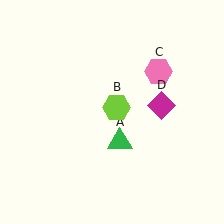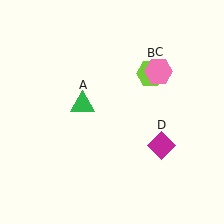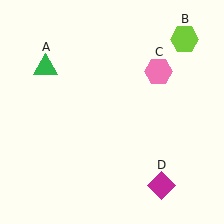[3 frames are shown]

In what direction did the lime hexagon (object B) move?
The lime hexagon (object B) moved up and to the right.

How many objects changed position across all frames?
3 objects changed position: green triangle (object A), lime hexagon (object B), magenta diamond (object D).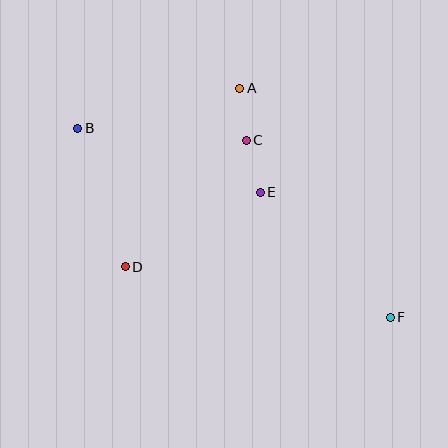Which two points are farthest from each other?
Points B and F are farthest from each other.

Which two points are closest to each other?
Points A and C are closest to each other.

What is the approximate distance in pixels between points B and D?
The distance between B and D is approximately 146 pixels.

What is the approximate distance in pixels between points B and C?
The distance between B and C is approximately 169 pixels.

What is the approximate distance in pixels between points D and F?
The distance between D and F is approximately 270 pixels.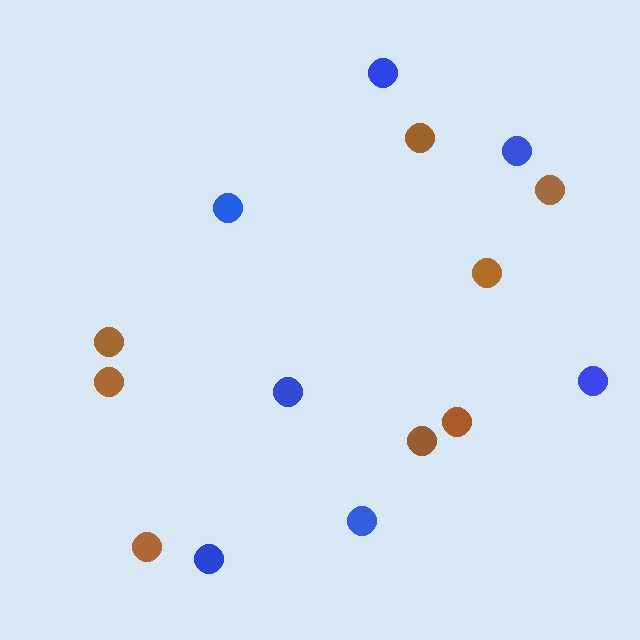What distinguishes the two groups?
There are 2 groups: one group of brown circles (8) and one group of blue circles (7).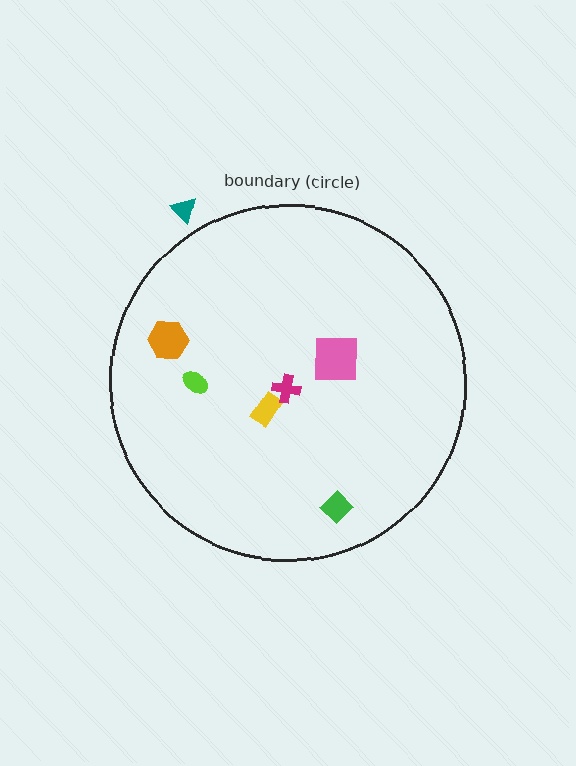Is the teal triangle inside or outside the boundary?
Outside.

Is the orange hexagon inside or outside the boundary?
Inside.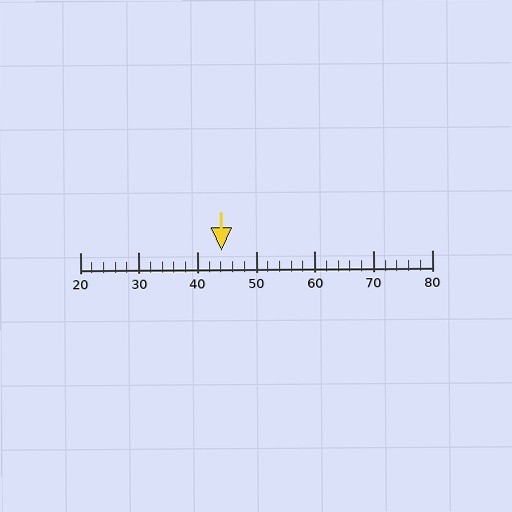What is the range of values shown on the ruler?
The ruler shows values from 20 to 80.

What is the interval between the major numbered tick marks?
The major tick marks are spaced 10 units apart.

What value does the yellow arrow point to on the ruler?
The yellow arrow points to approximately 44.